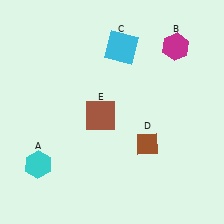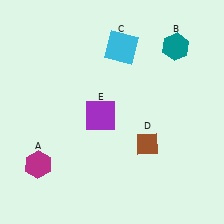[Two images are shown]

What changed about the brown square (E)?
In Image 1, E is brown. In Image 2, it changed to purple.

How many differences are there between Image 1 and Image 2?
There are 3 differences between the two images.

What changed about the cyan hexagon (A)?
In Image 1, A is cyan. In Image 2, it changed to magenta.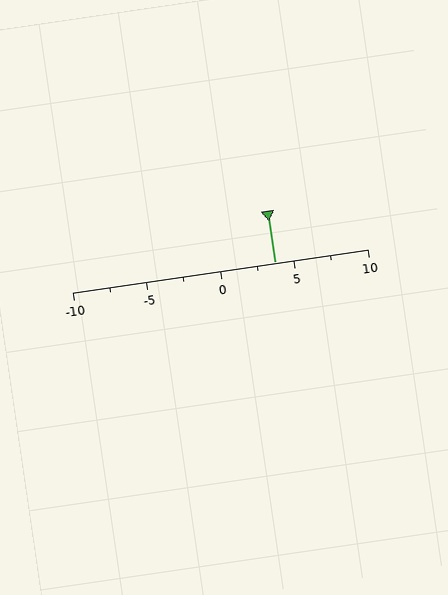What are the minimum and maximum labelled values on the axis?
The axis runs from -10 to 10.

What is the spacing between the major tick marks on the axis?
The major ticks are spaced 5 apart.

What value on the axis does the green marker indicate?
The marker indicates approximately 3.8.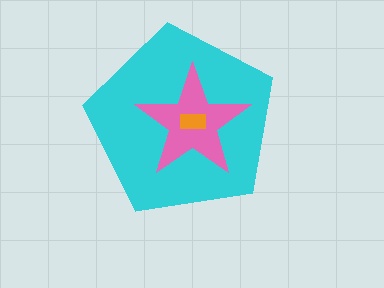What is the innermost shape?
The orange rectangle.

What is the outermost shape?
The cyan pentagon.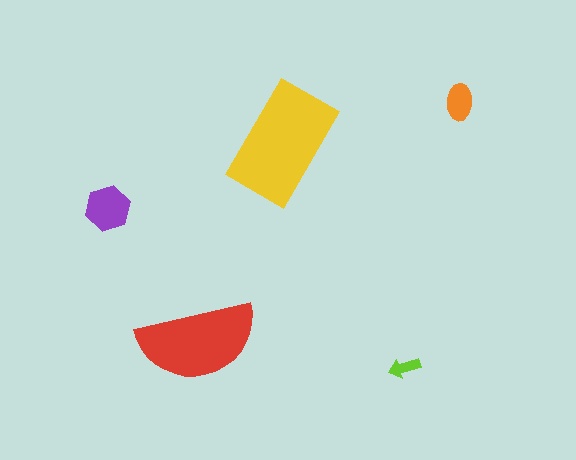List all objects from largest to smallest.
The yellow rectangle, the red semicircle, the purple hexagon, the orange ellipse, the lime arrow.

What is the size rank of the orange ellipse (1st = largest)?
4th.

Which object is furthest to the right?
The orange ellipse is rightmost.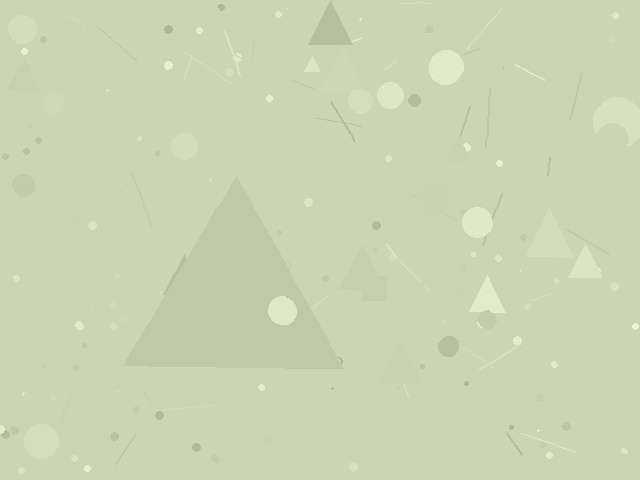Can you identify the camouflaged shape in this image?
The camouflaged shape is a triangle.